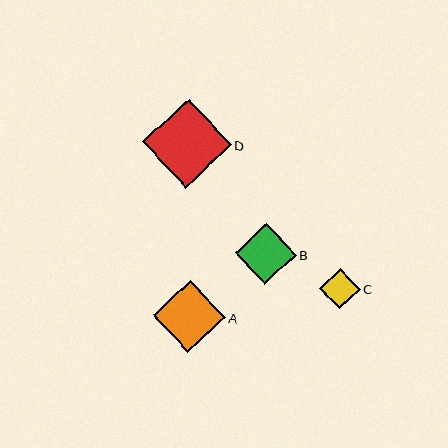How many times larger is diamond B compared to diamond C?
Diamond B is approximately 1.5 times the size of diamond C.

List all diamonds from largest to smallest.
From largest to smallest: D, A, B, C.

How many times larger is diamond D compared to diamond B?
Diamond D is approximately 1.5 times the size of diamond B.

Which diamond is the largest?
Diamond D is the largest with a size of approximately 89 pixels.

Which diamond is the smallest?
Diamond C is the smallest with a size of approximately 40 pixels.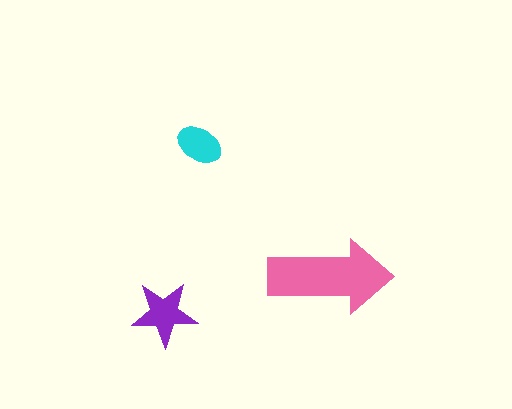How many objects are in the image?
There are 3 objects in the image.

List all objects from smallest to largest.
The cyan ellipse, the purple star, the pink arrow.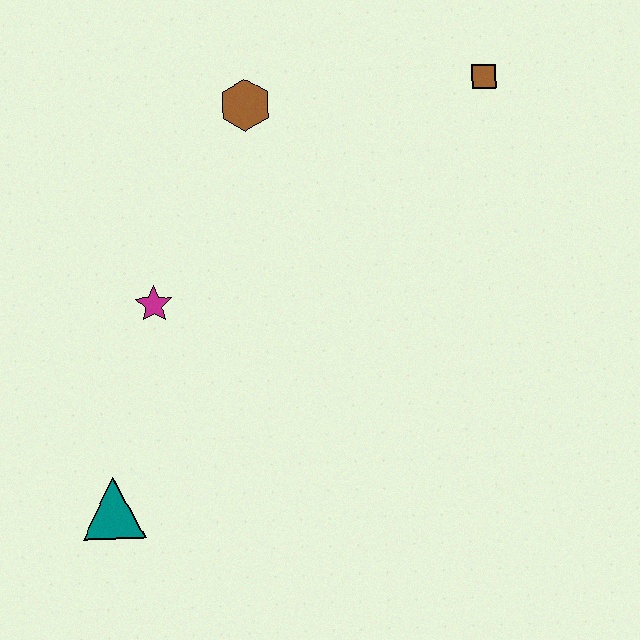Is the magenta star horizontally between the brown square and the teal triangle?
Yes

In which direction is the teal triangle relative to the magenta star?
The teal triangle is below the magenta star.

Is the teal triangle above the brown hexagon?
No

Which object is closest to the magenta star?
The teal triangle is closest to the magenta star.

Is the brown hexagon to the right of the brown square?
No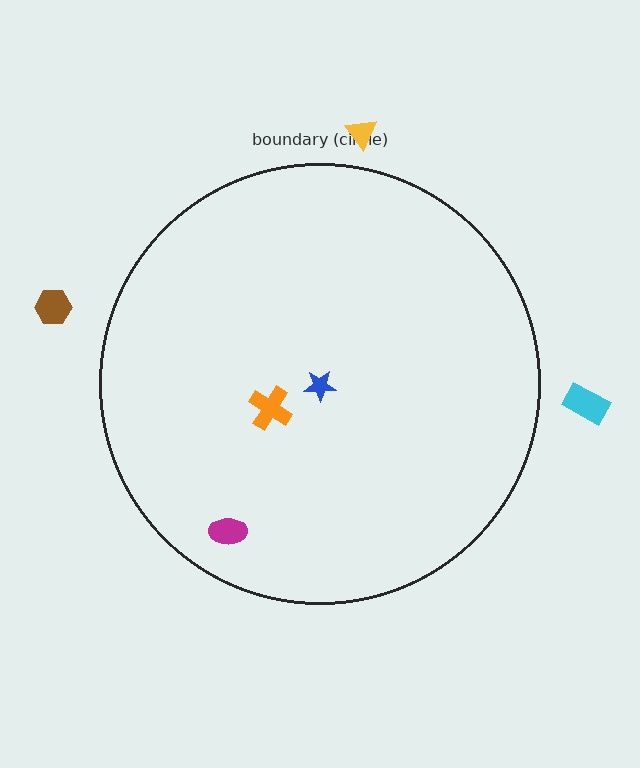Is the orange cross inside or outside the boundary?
Inside.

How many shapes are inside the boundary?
3 inside, 3 outside.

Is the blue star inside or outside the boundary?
Inside.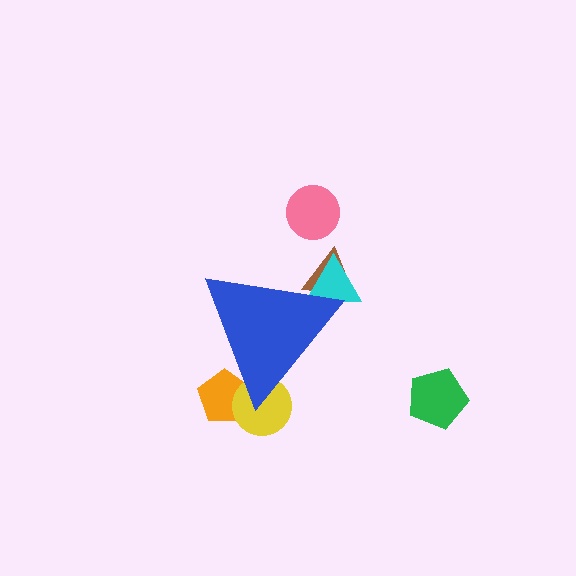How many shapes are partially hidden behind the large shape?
4 shapes are partially hidden.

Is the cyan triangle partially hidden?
Yes, the cyan triangle is partially hidden behind the blue triangle.